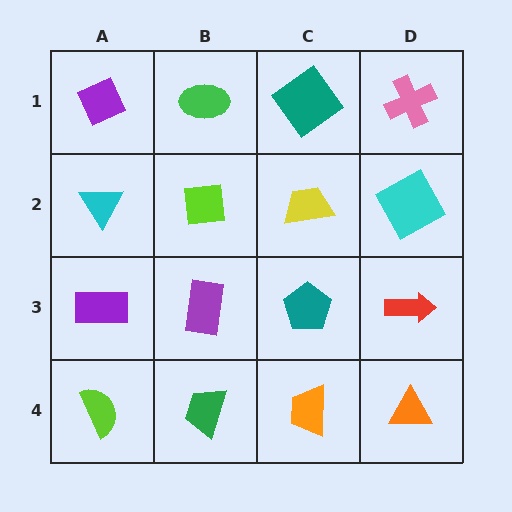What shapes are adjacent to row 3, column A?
A cyan triangle (row 2, column A), a lime semicircle (row 4, column A), a purple rectangle (row 3, column B).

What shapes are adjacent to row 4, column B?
A purple rectangle (row 3, column B), a lime semicircle (row 4, column A), an orange trapezoid (row 4, column C).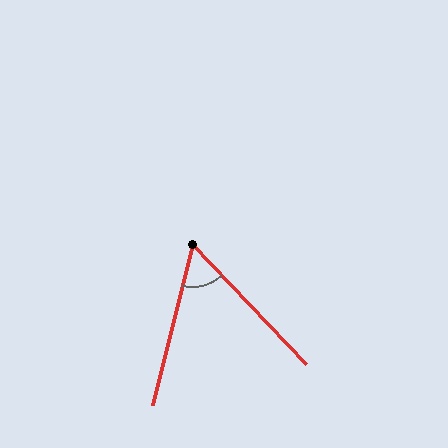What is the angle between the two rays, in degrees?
Approximately 58 degrees.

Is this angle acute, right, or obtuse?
It is acute.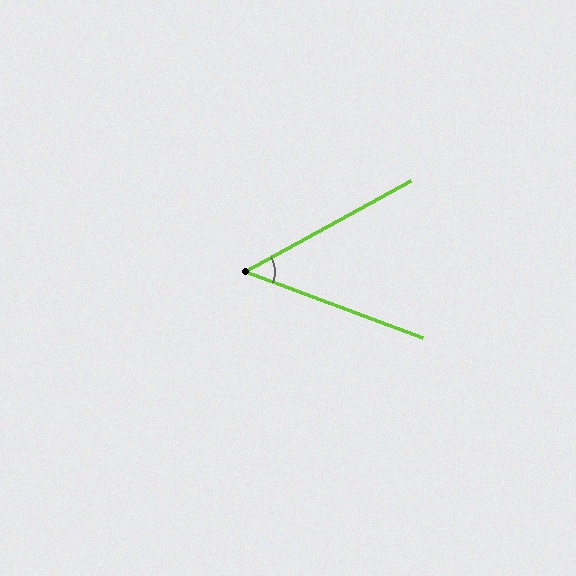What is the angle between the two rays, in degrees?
Approximately 49 degrees.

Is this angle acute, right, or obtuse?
It is acute.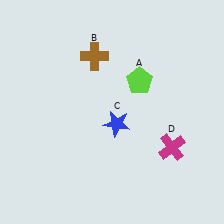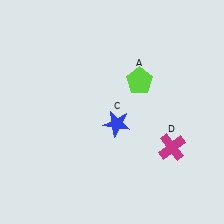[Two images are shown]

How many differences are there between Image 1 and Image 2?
There is 1 difference between the two images.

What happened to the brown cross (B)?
The brown cross (B) was removed in Image 2. It was in the top-left area of Image 1.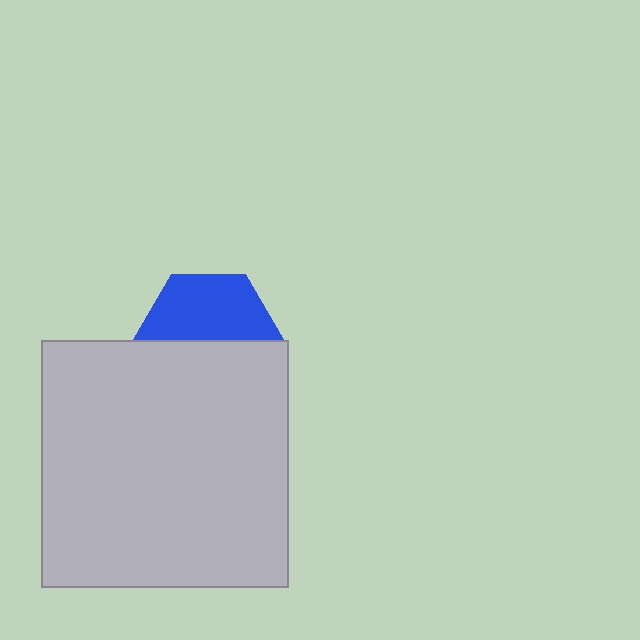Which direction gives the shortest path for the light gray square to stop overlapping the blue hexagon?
Moving down gives the shortest separation.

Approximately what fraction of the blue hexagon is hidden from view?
Roughly 50% of the blue hexagon is hidden behind the light gray square.